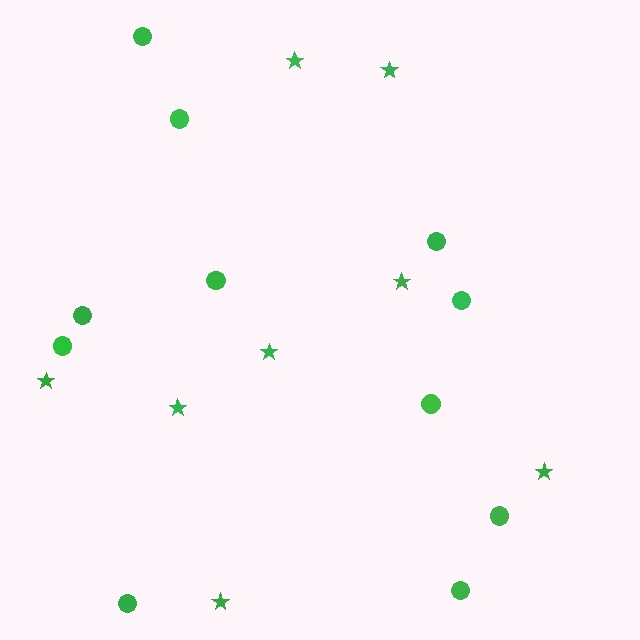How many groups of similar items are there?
There are 2 groups: one group of stars (8) and one group of circles (11).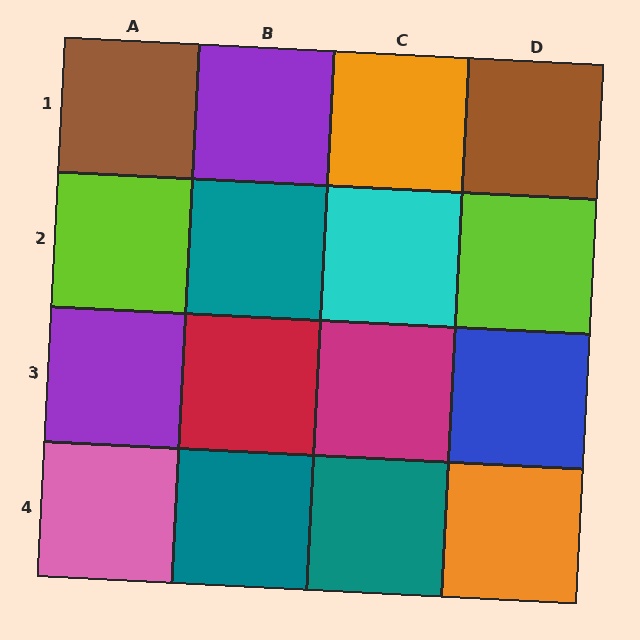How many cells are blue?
1 cell is blue.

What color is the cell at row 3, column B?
Red.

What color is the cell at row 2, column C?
Cyan.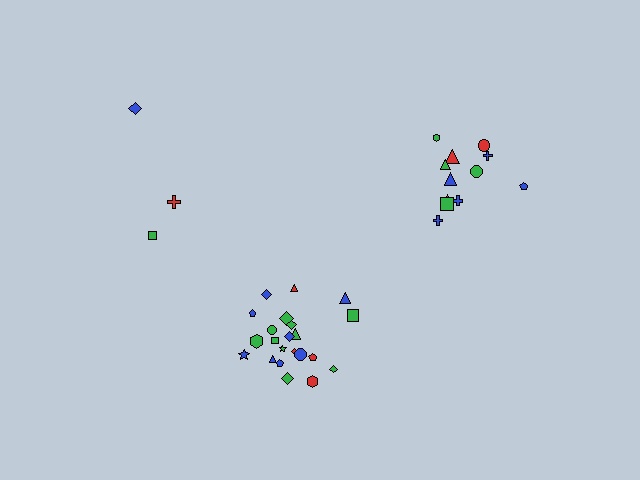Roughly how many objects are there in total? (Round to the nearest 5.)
Roughly 35 objects in total.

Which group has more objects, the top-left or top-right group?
The top-right group.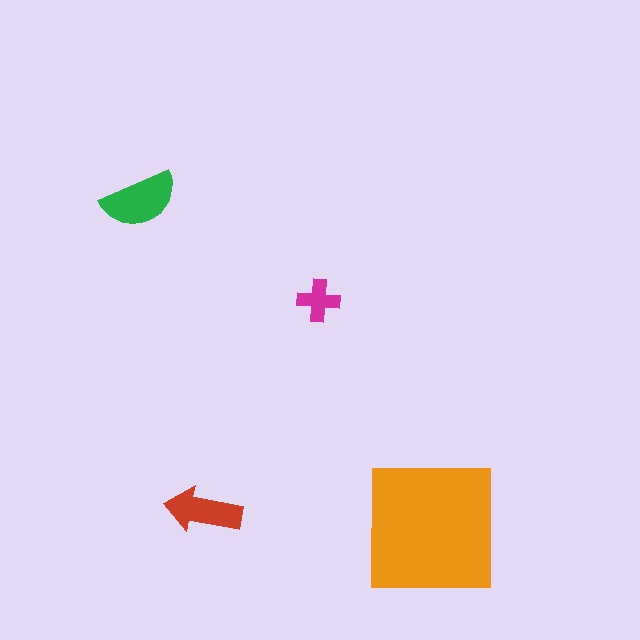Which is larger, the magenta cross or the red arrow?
The red arrow.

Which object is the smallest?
The magenta cross.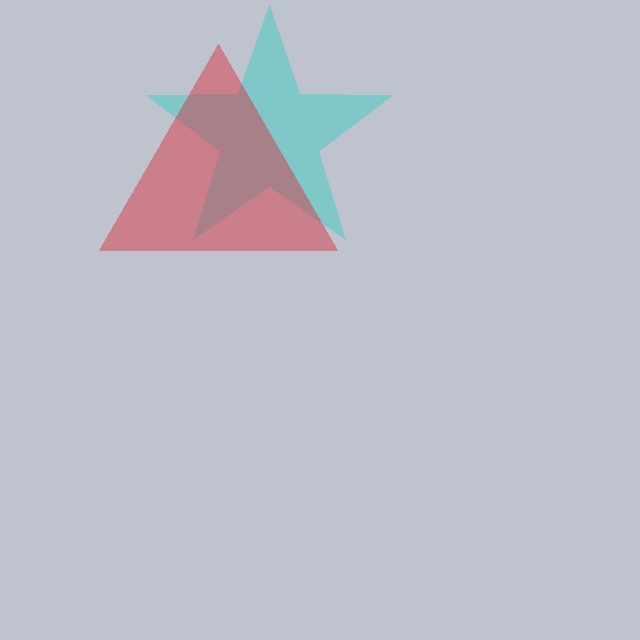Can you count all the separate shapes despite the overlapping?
Yes, there are 2 separate shapes.